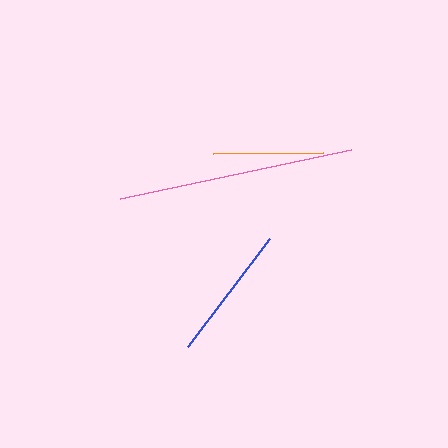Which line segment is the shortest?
The orange line is the shortest at approximately 110 pixels.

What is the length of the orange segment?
The orange segment is approximately 110 pixels long.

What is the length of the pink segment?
The pink segment is approximately 236 pixels long.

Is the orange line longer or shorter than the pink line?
The pink line is longer than the orange line.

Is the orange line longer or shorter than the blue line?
The blue line is longer than the orange line.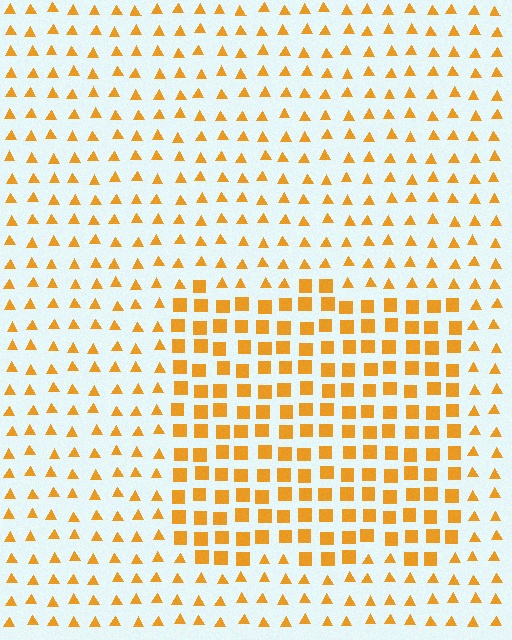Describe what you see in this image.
The image is filled with small orange elements arranged in a uniform grid. A rectangle-shaped region contains squares, while the surrounding area contains triangles. The boundary is defined purely by the change in element shape.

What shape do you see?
I see a rectangle.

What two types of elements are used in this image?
The image uses squares inside the rectangle region and triangles outside it.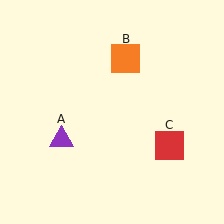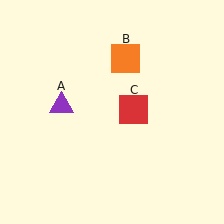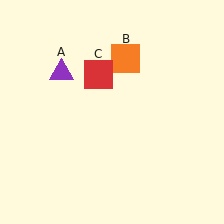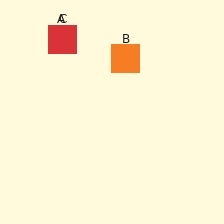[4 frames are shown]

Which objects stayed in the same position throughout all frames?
Orange square (object B) remained stationary.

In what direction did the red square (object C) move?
The red square (object C) moved up and to the left.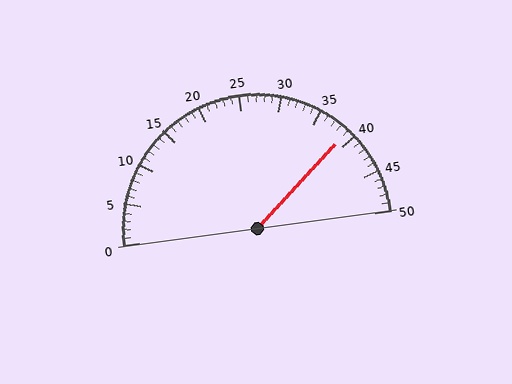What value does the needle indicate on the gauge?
The needle indicates approximately 39.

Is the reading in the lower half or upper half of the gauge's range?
The reading is in the upper half of the range (0 to 50).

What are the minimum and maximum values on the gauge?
The gauge ranges from 0 to 50.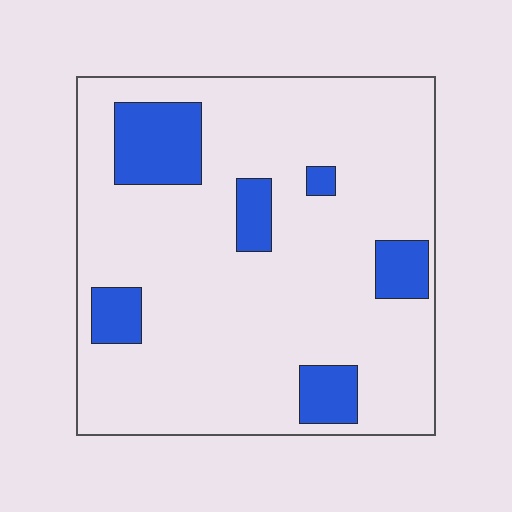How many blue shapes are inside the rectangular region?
6.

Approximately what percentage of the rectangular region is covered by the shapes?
Approximately 15%.